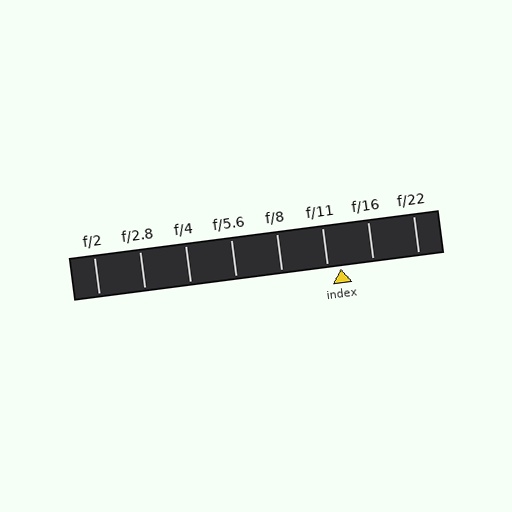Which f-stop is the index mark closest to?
The index mark is closest to f/11.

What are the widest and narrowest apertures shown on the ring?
The widest aperture shown is f/2 and the narrowest is f/22.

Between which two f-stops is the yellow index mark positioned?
The index mark is between f/11 and f/16.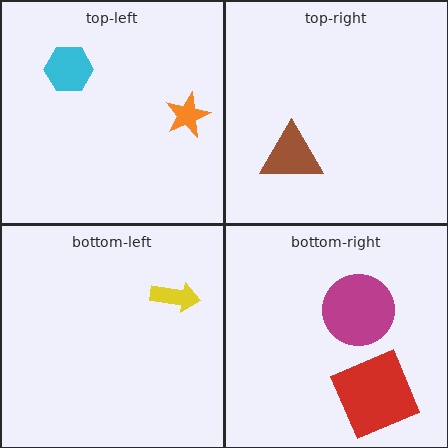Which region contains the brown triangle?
The top-right region.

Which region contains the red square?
The bottom-right region.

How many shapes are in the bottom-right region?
2.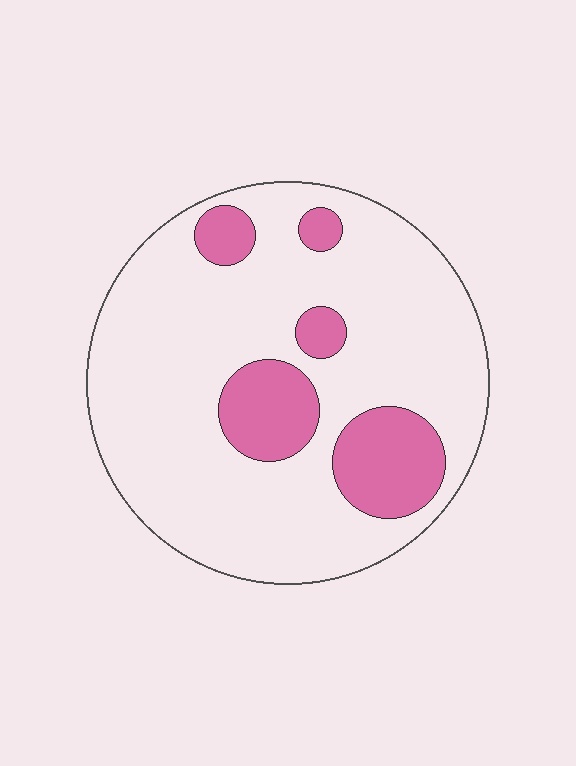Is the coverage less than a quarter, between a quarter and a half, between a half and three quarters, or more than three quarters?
Less than a quarter.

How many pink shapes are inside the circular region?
5.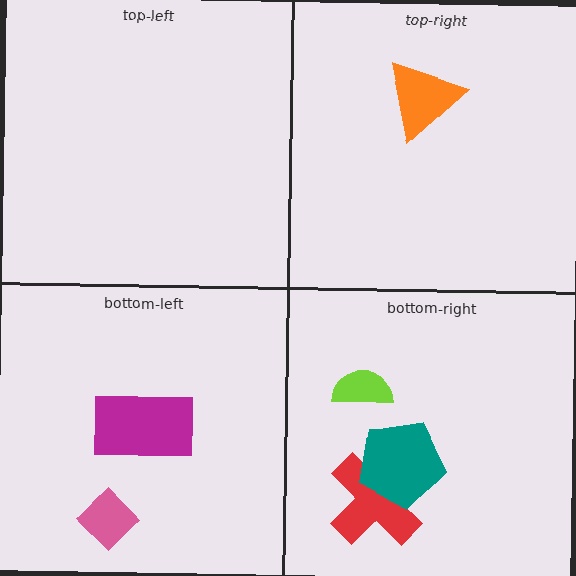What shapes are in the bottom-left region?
The magenta rectangle, the pink diamond.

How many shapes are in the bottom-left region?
2.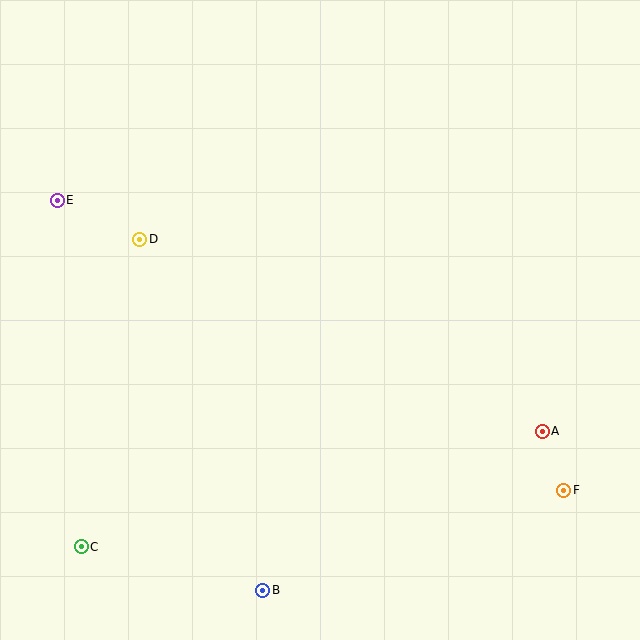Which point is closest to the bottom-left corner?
Point C is closest to the bottom-left corner.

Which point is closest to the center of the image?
Point D at (140, 239) is closest to the center.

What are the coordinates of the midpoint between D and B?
The midpoint between D and B is at (201, 415).